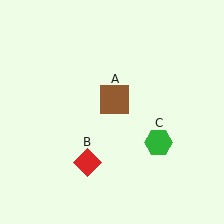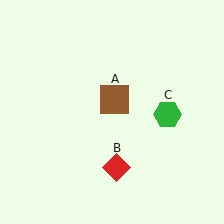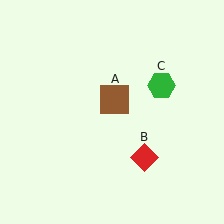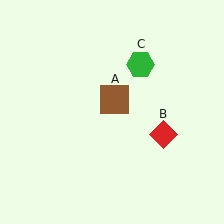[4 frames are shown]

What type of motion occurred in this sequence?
The red diamond (object B), green hexagon (object C) rotated counterclockwise around the center of the scene.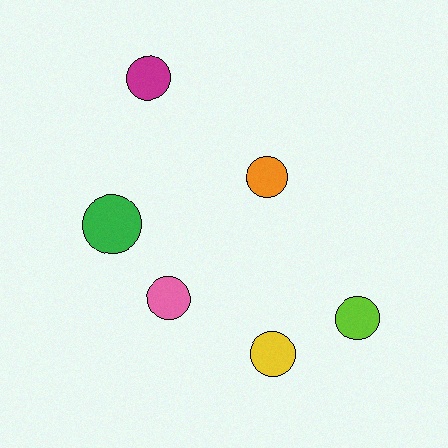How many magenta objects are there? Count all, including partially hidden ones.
There is 1 magenta object.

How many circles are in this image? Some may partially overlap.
There are 6 circles.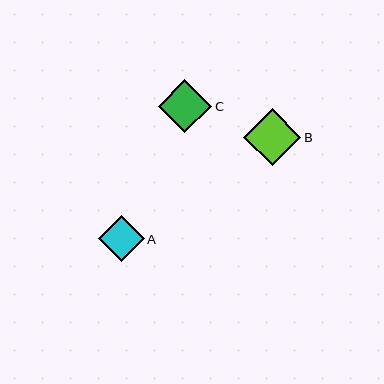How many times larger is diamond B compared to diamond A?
Diamond B is approximately 1.2 times the size of diamond A.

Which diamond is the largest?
Diamond B is the largest with a size of approximately 57 pixels.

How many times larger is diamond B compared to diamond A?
Diamond B is approximately 1.2 times the size of diamond A.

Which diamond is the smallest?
Diamond A is the smallest with a size of approximately 46 pixels.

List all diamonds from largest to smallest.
From largest to smallest: B, C, A.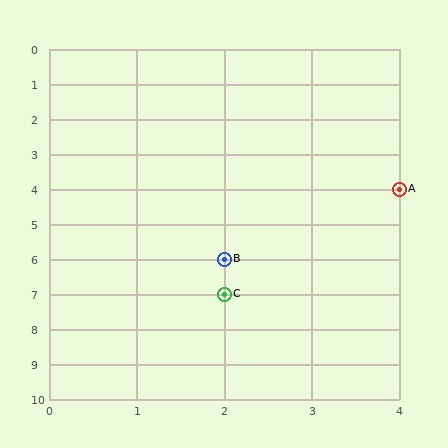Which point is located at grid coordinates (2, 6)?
Point B is at (2, 6).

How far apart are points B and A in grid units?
Points B and A are 2 columns and 2 rows apart (about 2.8 grid units diagonally).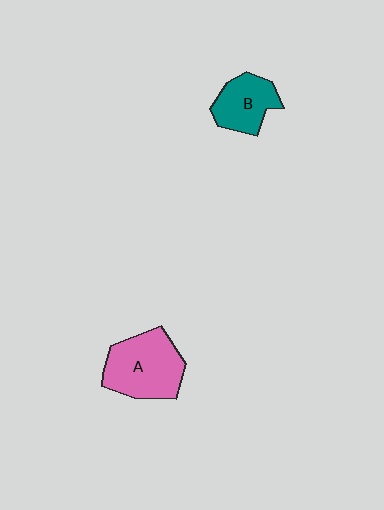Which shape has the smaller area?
Shape B (teal).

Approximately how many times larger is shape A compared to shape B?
Approximately 1.5 times.